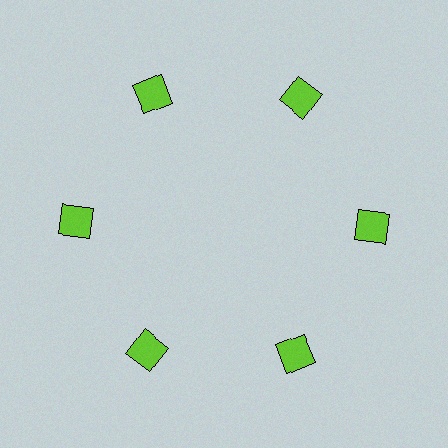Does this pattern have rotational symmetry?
Yes, this pattern has 6-fold rotational symmetry. It looks the same after rotating 60 degrees around the center.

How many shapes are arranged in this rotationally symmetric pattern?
There are 6 shapes, arranged in 6 groups of 1.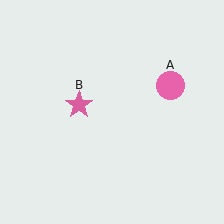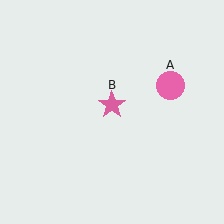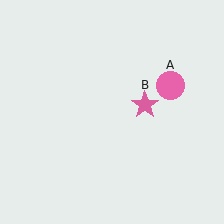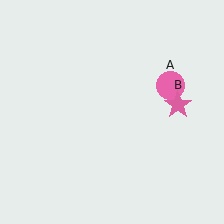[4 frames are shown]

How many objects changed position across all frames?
1 object changed position: pink star (object B).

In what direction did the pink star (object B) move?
The pink star (object B) moved right.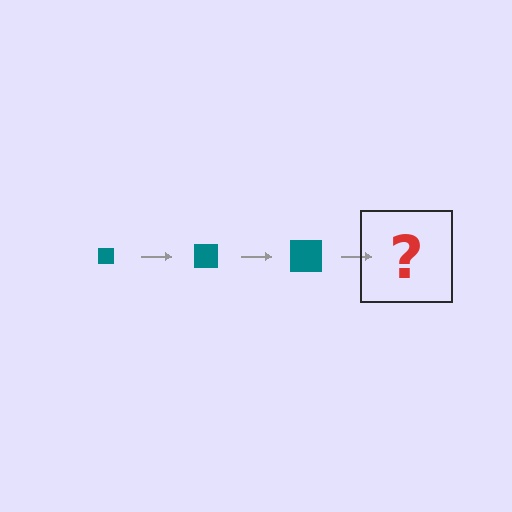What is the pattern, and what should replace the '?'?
The pattern is that the square gets progressively larger each step. The '?' should be a teal square, larger than the previous one.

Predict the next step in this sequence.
The next step is a teal square, larger than the previous one.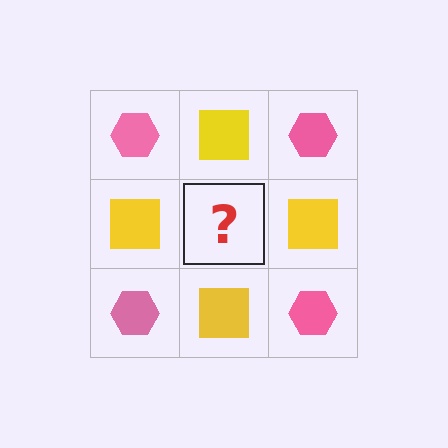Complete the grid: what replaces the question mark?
The question mark should be replaced with a pink hexagon.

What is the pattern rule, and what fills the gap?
The rule is that it alternates pink hexagon and yellow square in a checkerboard pattern. The gap should be filled with a pink hexagon.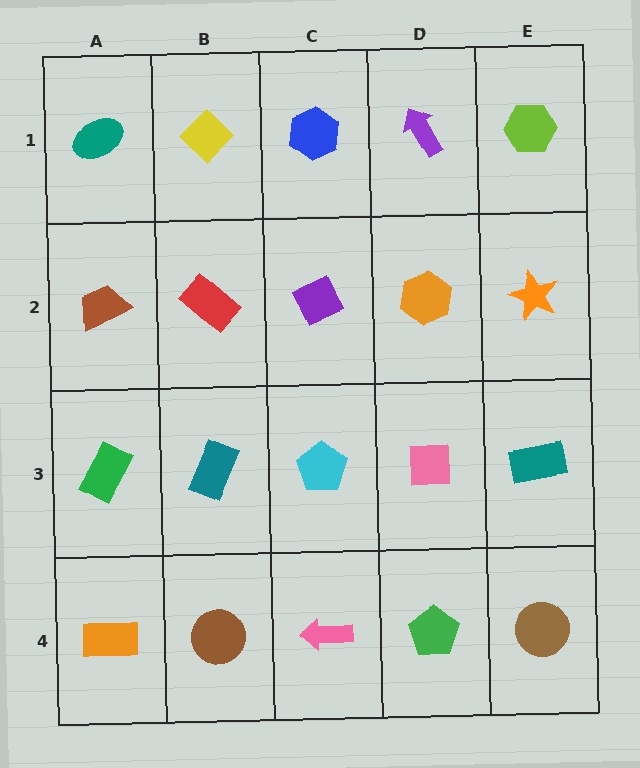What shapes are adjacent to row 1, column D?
An orange hexagon (row 2, column D), a blue hexagon (row 1, column C), a lime hexagon (row 1, column E).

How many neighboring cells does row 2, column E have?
3.